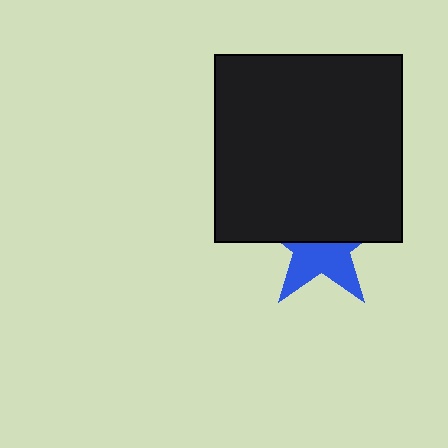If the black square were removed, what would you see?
You would see the complete blue star.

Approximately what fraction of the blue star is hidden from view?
Roughly 55% of the blue star is hidden behind the black square.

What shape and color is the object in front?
The object in front is a black square.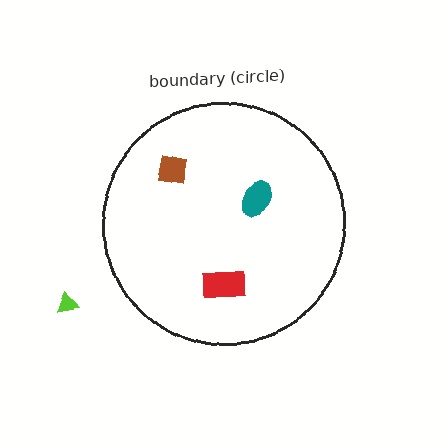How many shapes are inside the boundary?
3 inside, 1 outside.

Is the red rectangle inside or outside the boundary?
Inside.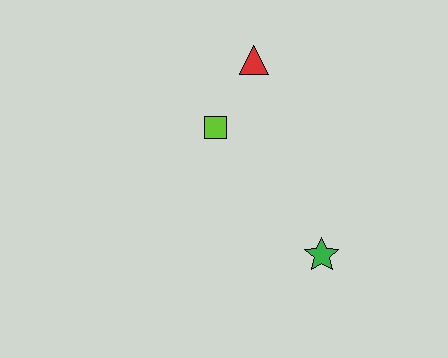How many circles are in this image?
There are no circles.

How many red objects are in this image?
There is 1 red object.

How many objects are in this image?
There are 3 objects.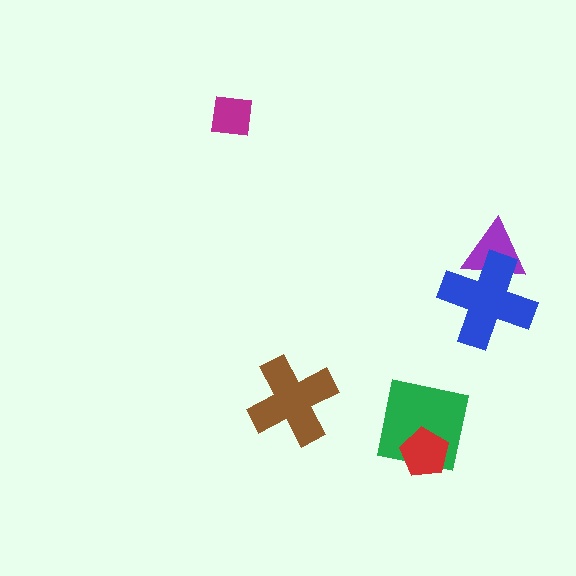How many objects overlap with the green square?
1 object overlaps with the green square.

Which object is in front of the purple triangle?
The blue cross is in front of the purple triangle.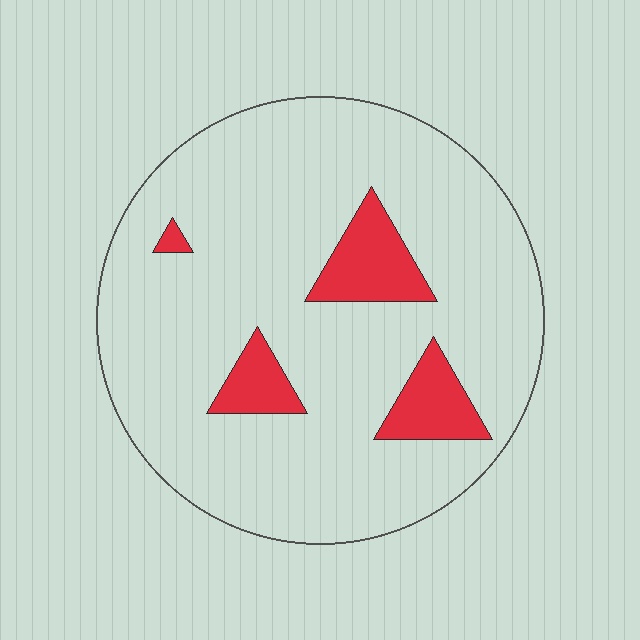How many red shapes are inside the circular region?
4.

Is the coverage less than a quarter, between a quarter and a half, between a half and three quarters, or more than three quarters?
Less than a quarter.